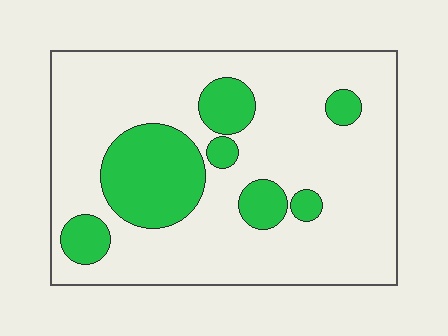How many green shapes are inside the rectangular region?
7.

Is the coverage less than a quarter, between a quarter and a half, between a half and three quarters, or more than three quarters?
Less than a quarter.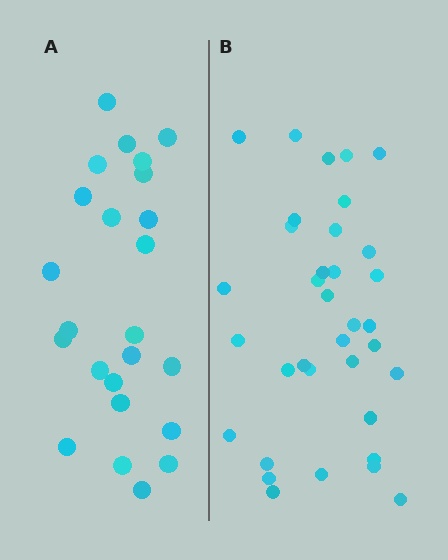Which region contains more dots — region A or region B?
Region B (the right region) has more dots.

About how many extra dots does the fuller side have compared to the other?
Region B has roughly 12 or so more dots than region A.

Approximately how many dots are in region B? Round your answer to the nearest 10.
About 40 dots. (The exact count is 35, which rounds to 40.)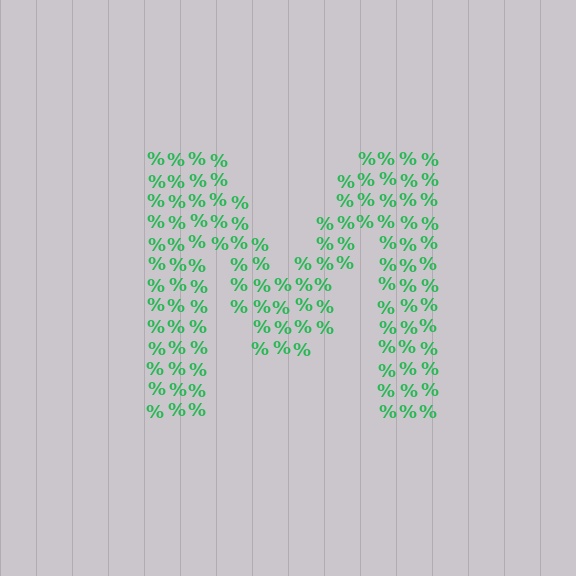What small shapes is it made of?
It is made of small percent signs.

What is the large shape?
The large shape is the letter M.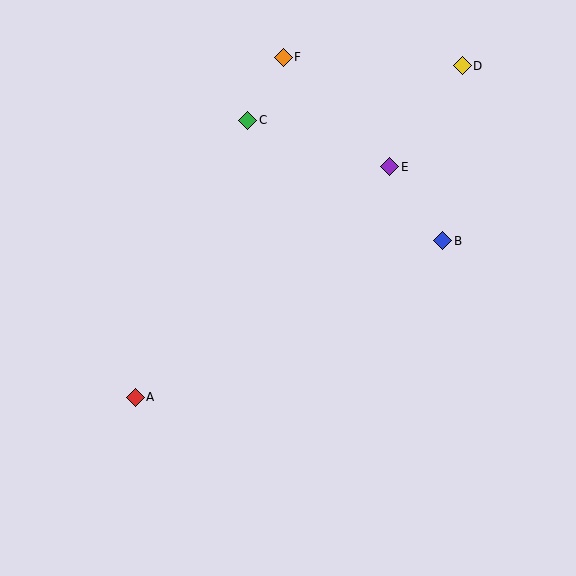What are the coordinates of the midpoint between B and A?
The midpoint between B and A is at (289, 319).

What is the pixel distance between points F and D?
The distance between F and D is 179 pixels.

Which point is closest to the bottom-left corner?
Point A is closest to the bottom-left corner.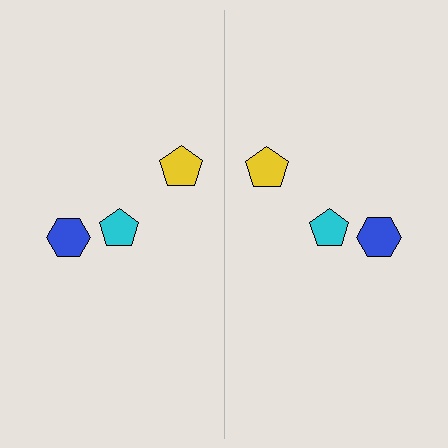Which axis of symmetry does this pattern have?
The pattern has a vertical axis of symmetry running through the center of the image.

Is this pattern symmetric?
Yes, this pattern has bilateral (reflection) symmetry.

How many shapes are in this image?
There are 6 shapes in this image.